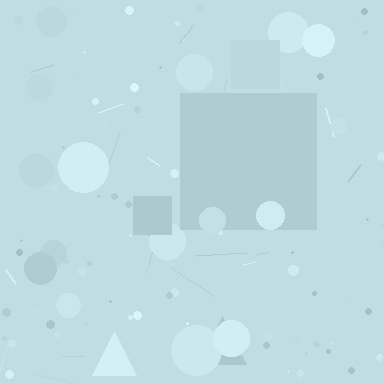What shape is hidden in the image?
A square is hidden in the image.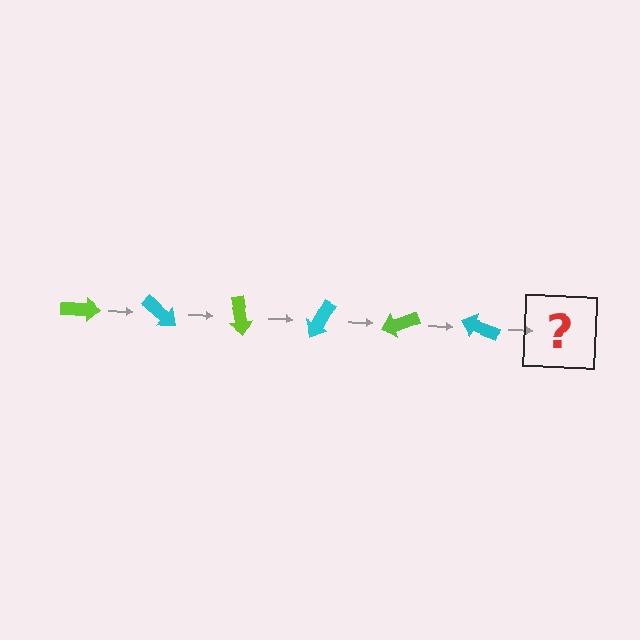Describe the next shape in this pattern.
It should be a lime arrow, rotated 240 degrees from the start.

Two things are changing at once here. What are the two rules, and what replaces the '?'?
The two rules are that it rotates 40 degrees each step and the color cycles through lime and cyan. The '?' should be a lime arrow, rotated 240 degrees from the start.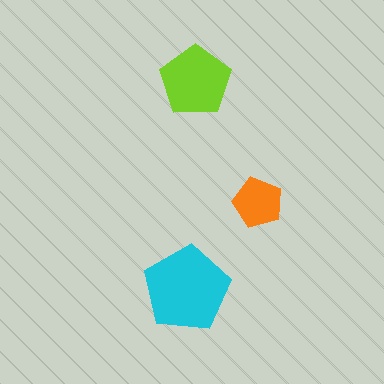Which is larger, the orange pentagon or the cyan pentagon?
The cyan one.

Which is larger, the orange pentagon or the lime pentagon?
The lime one.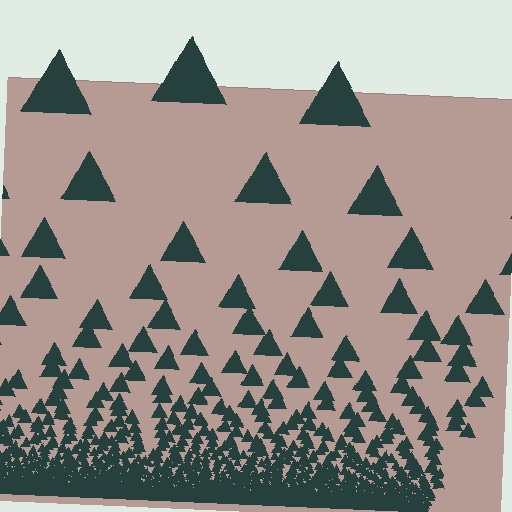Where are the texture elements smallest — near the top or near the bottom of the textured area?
Near the bottom.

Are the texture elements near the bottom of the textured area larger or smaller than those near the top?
Smaller. The gradient is inverted — elements near the bottom are smaller and denser.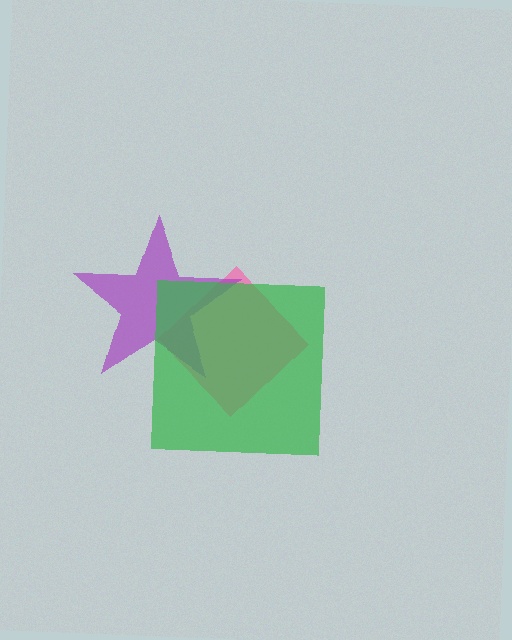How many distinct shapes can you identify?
There are 3 distinct shapes: a pink diamond, a purple star, a green square.